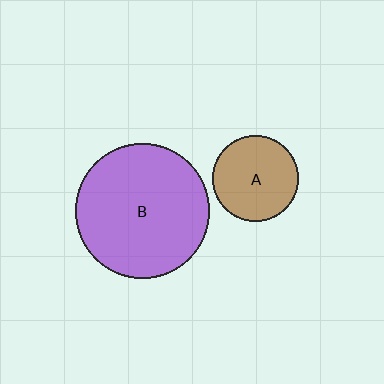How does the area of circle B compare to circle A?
Approximately 2.4 times.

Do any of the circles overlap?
No, none of the circles overlap.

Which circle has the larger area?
Circle B (purple).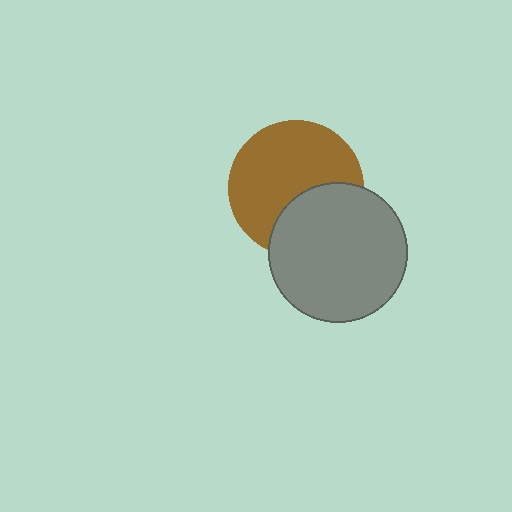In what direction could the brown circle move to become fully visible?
The brown circle could move up. That would shift it out from behind the gray circle entirely.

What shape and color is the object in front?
The object in front is a gray circle.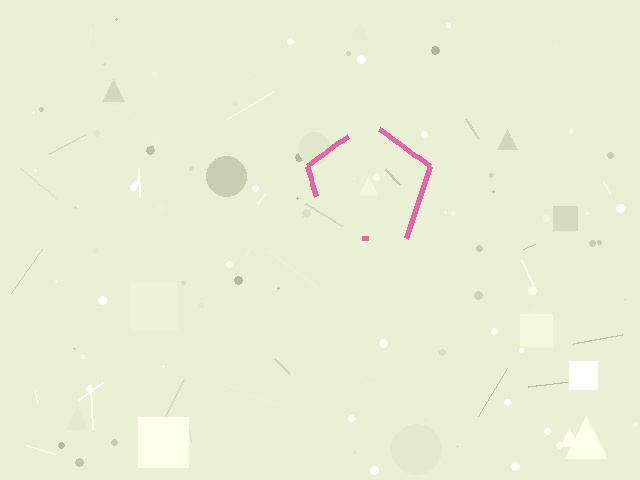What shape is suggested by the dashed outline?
The dashed outline suggests a pentagon.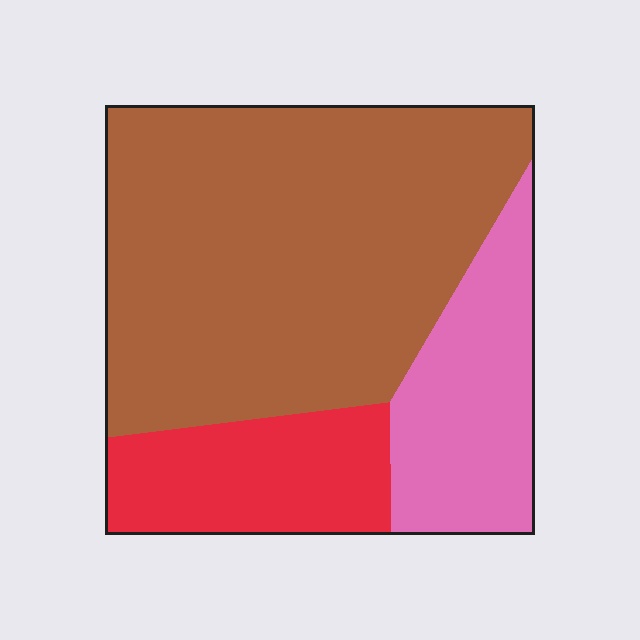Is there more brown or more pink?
Brown.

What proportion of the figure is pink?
Pink takes up about one fifth (1/5) of the figure.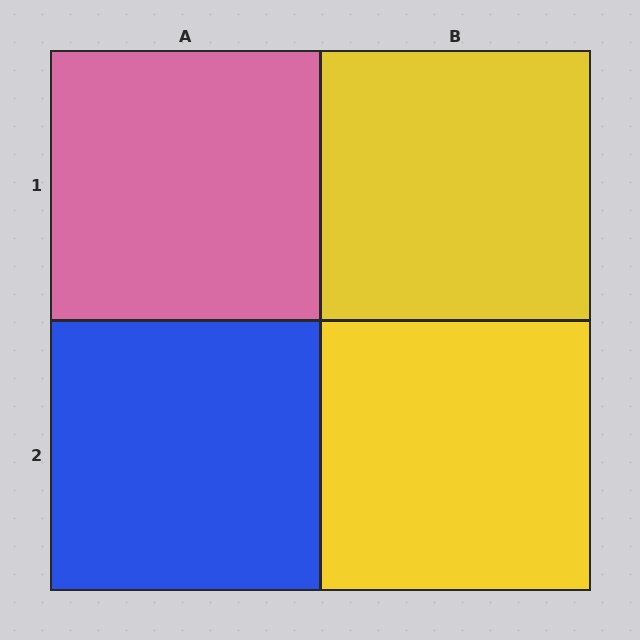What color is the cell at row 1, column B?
Yellow.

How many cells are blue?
1 cell is blue.